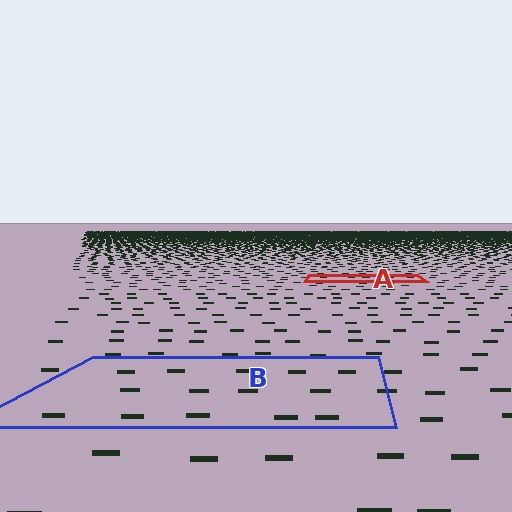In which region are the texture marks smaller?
The texture marks are smaller in region A, because it is farther away.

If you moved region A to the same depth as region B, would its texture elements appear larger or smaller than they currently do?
They would appear larger. At a closer depth, the same texture elements are projected at a bigger on-screen size.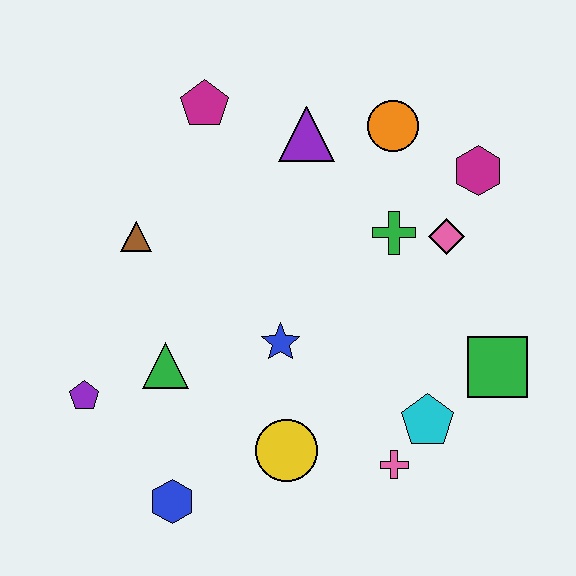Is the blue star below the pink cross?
No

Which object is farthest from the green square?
The purple pentagon is farthest from the green square.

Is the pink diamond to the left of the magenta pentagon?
No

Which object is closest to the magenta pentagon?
The purple triangle is closest to the magenta pentagon.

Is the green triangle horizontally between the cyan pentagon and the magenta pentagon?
No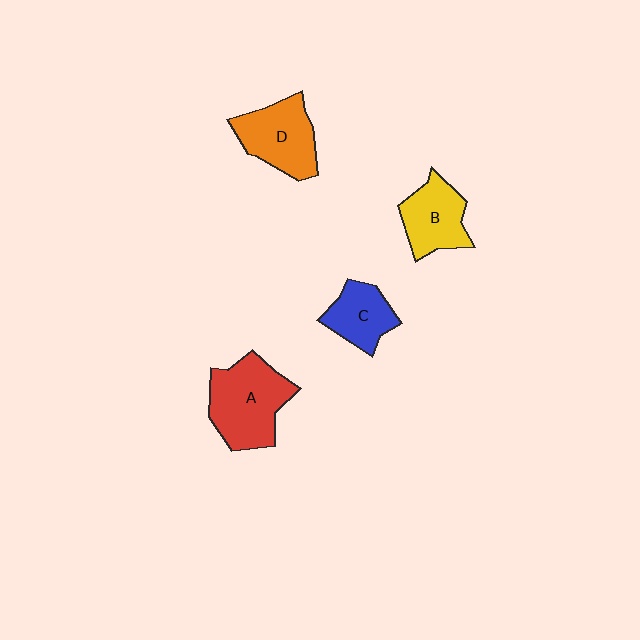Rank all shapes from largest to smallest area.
From largest to smallest: A (red), D (orange), B (yellow), C (blue).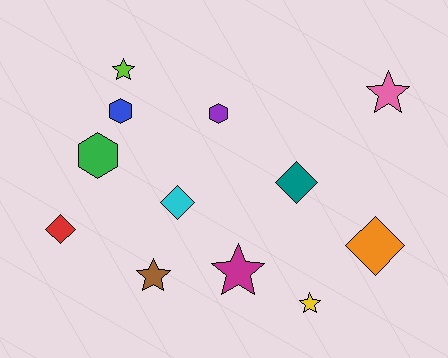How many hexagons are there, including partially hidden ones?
There are 3 hexagons.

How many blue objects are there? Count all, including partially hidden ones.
There is 1 blue object.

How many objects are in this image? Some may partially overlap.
There are 12 objects.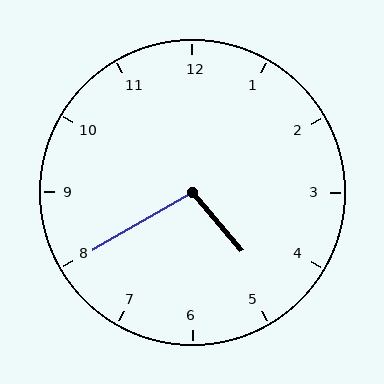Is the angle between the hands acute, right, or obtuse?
It is obtuse.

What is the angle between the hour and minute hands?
Approximately 100 degrees.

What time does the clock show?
4:40.